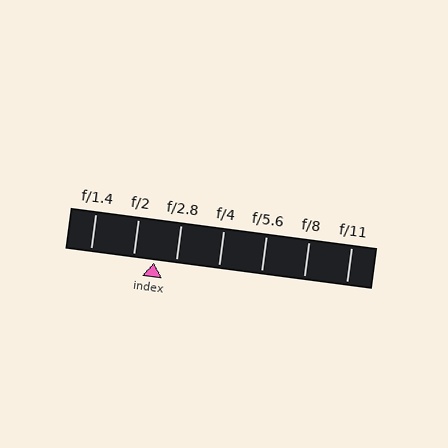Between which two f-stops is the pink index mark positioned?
The index mark is between f/2 and f/2.8.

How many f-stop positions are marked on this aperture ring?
There are 7 f-stop positions marked.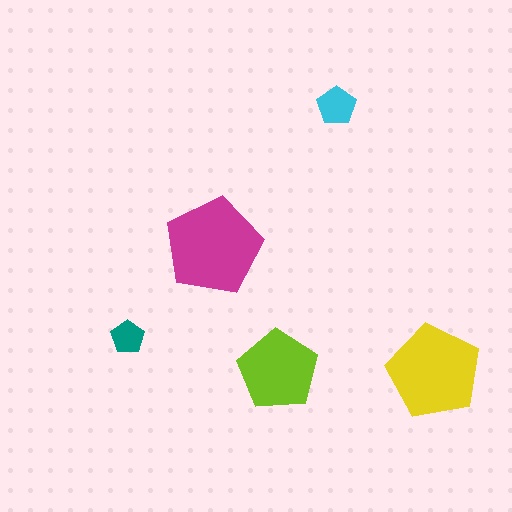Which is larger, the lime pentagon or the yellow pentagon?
The yellow one.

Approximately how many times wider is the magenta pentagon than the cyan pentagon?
About 2.5 times wider.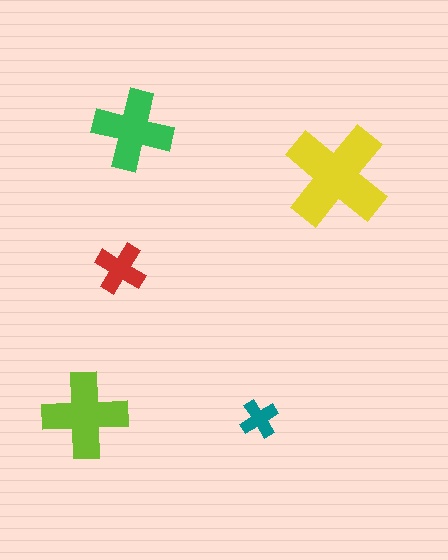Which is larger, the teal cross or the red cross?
The red one.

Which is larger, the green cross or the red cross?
The green one.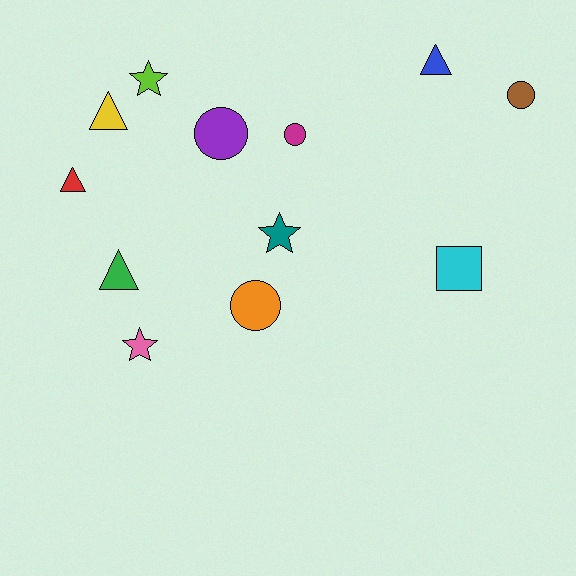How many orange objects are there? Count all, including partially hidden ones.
There is 1 orange object.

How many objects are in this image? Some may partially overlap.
There are 12 objects.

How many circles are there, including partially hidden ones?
There are 4 circles.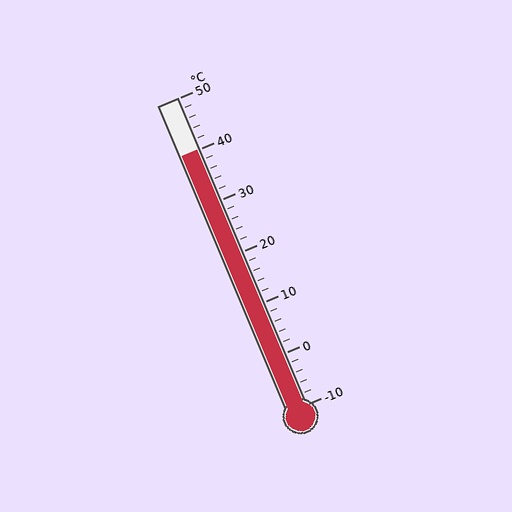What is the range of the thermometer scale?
The thermometer scale ranges from -10°C to 50°C.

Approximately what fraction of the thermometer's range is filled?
The thermometer is filled to approximately 85% of its range.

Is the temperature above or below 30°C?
The temperature is above 30°C.